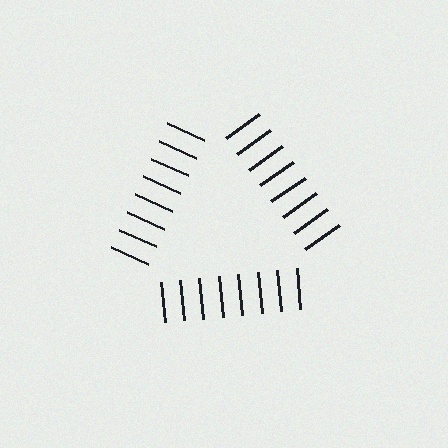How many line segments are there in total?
24 — 8 along each of the 3 edges.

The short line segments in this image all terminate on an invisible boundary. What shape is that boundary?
An illusory triangle — the line segments terminate on its edges but no continuous stroke is drawn.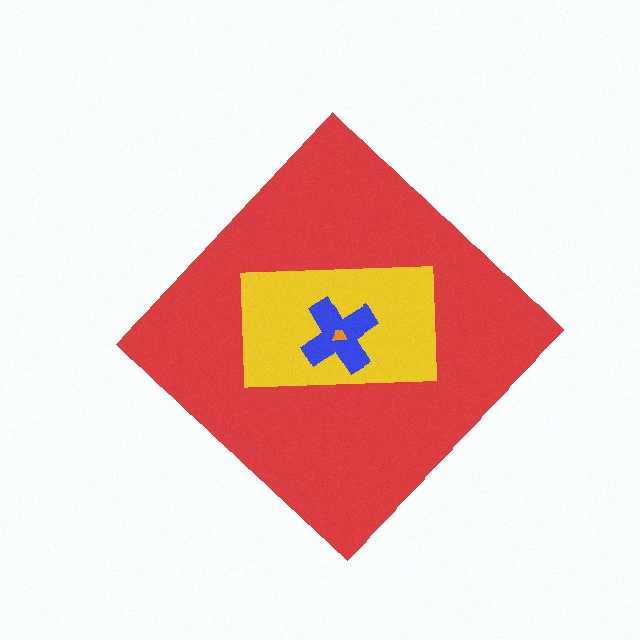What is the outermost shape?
The red diamond.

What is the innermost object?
The orange trapezoid.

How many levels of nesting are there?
4.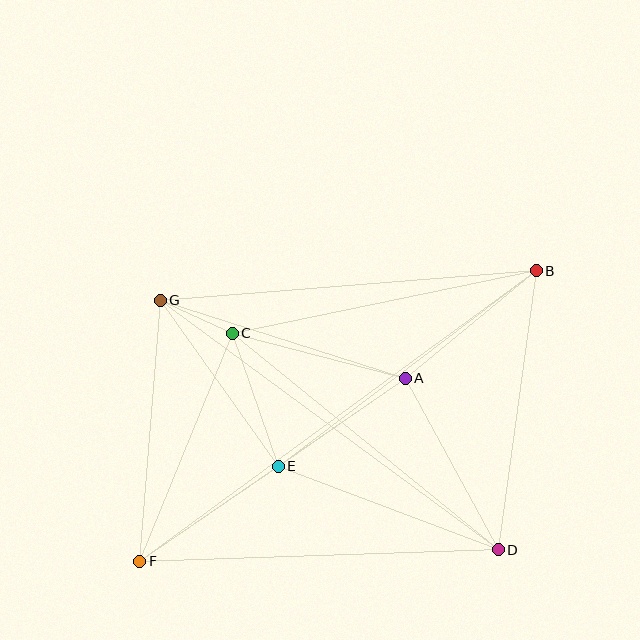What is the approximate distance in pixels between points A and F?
The distance between A and F is approximately 322 pixels.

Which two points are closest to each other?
Points C and G are closest to each other.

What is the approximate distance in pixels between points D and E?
The distance between D and E is approximately 235 pixels.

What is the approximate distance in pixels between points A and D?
The distance between A and D is approximately 195 pixels.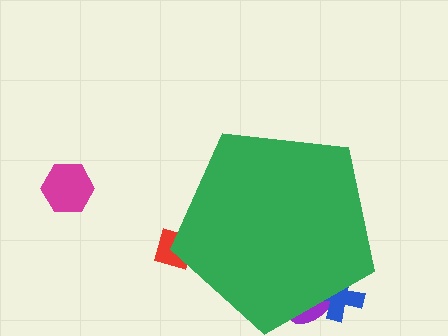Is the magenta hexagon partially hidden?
No, the magenta hexagon is fully visible.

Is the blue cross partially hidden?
Yes, the blue cross is partially hidden behind the green pentagon.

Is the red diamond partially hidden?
Yes, the red diamond is partially hidden behind the green pentagon.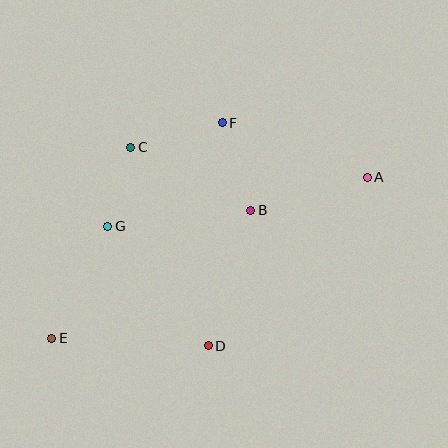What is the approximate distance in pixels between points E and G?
The distance between E and G is approximately 125 pixels.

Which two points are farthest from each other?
Points A and E are farthest from each other.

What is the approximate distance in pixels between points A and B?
The distance between A and B is approximately 121 pixels.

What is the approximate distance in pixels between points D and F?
The distance between D and F is approximately 224 pixels.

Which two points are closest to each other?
Points C and G are closest to each other.